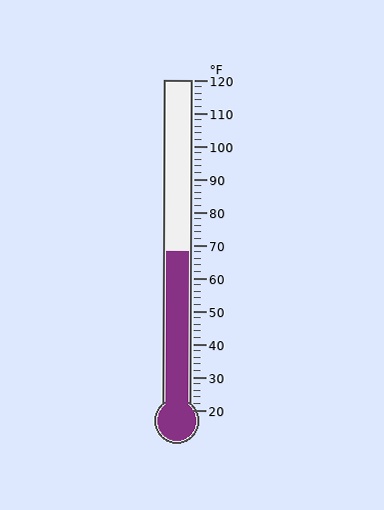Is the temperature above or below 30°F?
The temperature is above 30°F.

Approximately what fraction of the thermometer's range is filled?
The thermometer is filled to approximately 50% of its range.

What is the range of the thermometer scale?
The thermometer scale ranges from 20°F to 120°F.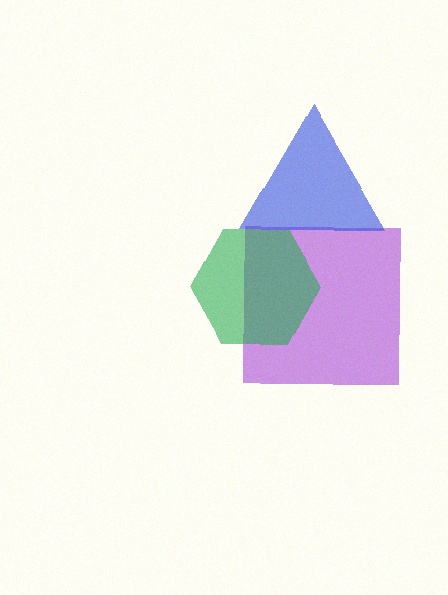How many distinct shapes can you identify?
There are 3 distinct shapes: a purple square, a blue triangle, a green hexagon.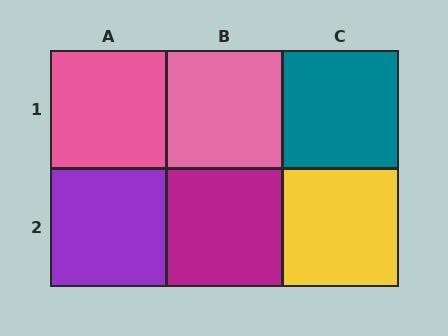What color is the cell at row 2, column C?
Yellow.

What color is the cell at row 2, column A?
Purple.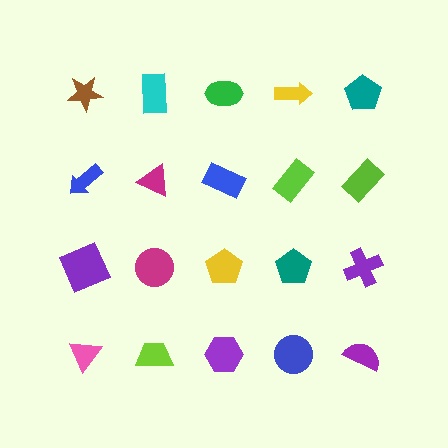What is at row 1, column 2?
A cyan rectangle.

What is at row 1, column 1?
A brown star.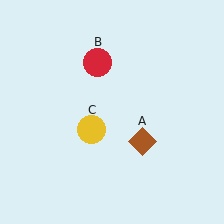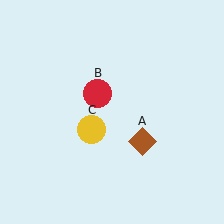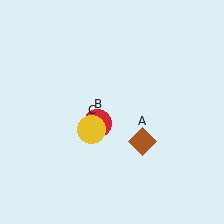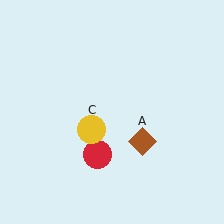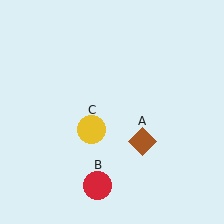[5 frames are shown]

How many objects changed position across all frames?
1 object changed position: red circle (object B).